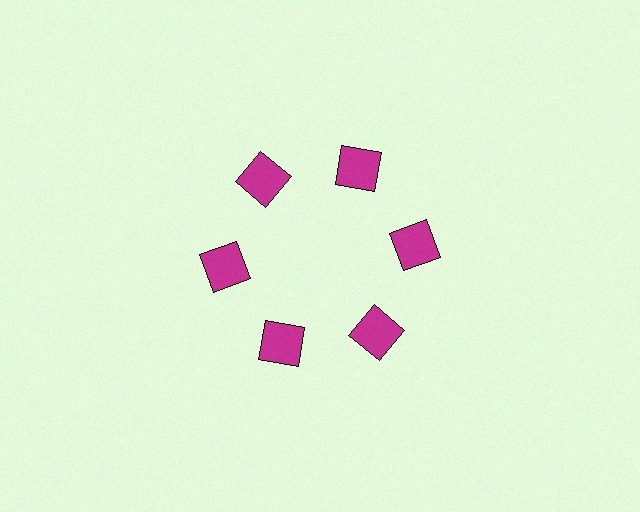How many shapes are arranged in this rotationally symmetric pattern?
There are 6 shapes, arranged in 6 groups of 1.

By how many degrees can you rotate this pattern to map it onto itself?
The pattern maps onto itself every 60 degrees of rotation.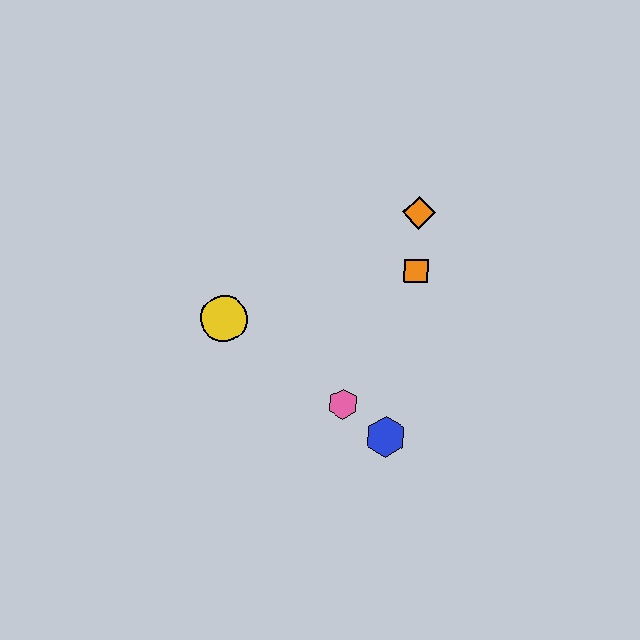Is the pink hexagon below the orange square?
Yes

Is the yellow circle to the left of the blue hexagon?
Yes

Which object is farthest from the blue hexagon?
The orange diamond is farthest from the blue hexagon.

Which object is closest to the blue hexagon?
The pink hexagon is closest to the blue hexagon.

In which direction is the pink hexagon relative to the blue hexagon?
The pink hexagon is to the left of the blue hexagon.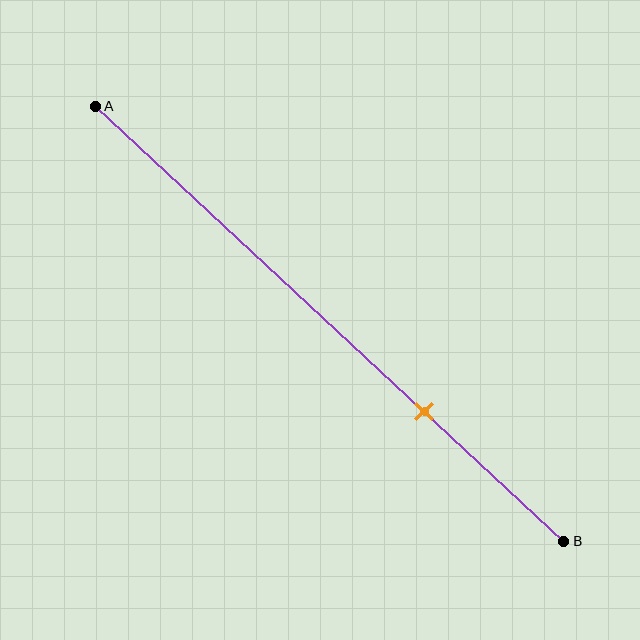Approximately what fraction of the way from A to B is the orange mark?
The orange mark is approximately 70% of the way from A to B.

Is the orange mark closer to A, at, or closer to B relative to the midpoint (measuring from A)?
The orange mark is closer to point B than the midpoint of segment AB.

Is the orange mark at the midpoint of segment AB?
No, the mark is at about 70% from A, not at the 50% midpoint.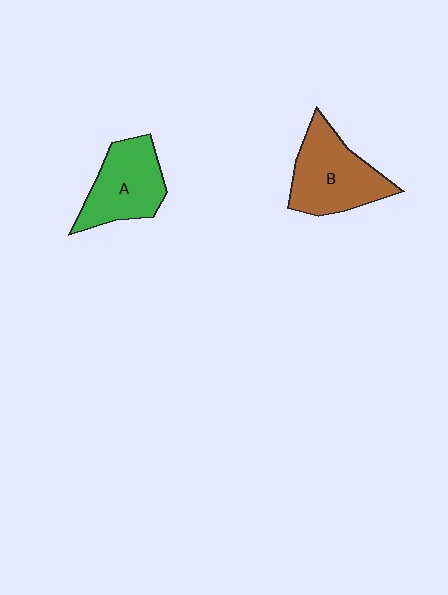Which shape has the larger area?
Shape B (brown).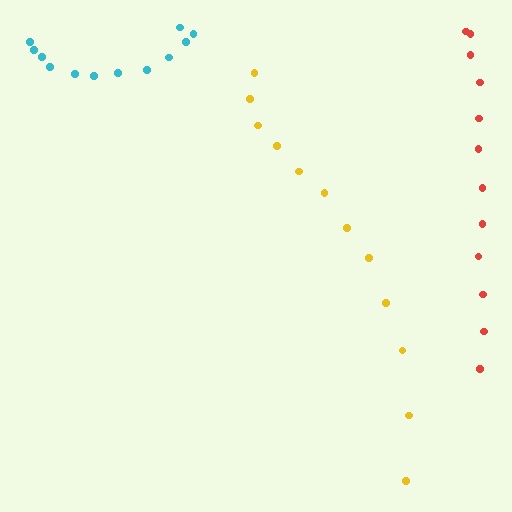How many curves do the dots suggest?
There are 3 distinct paths.